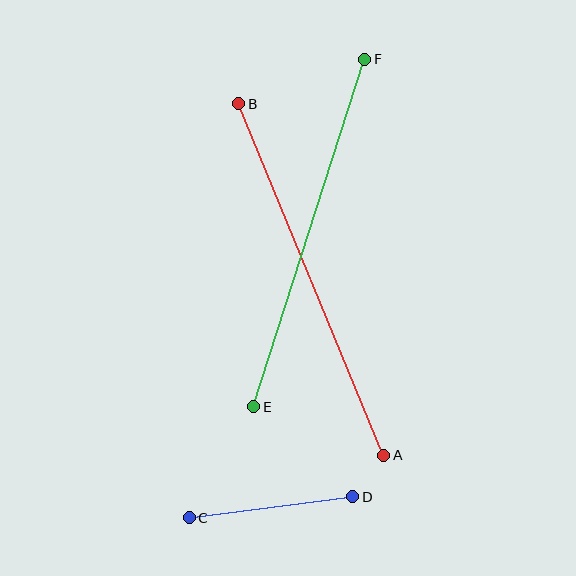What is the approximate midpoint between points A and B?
The midpoint is at approximately (311, 279) pixels.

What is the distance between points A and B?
The distance is approximately 380 pixels.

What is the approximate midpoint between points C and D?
The midpoint is at approximately (271, 507) pixels.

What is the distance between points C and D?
The distance is approximately 165 pixels.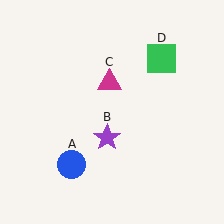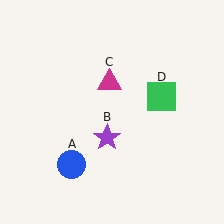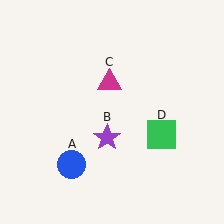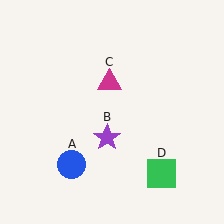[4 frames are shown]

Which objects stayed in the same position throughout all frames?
Blue circle (object A) and purple star (object B) and magenta triangle (object C) remained stationary.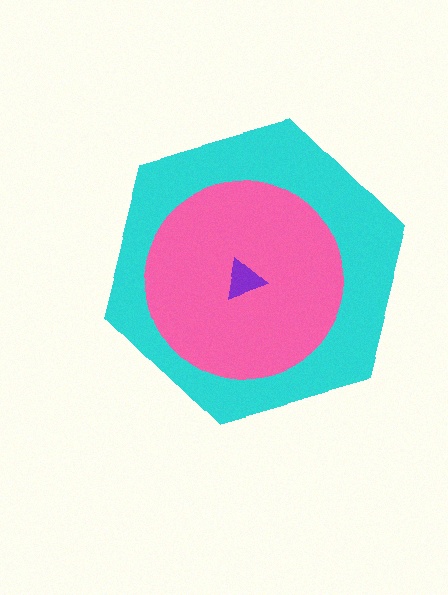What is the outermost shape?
The cyan hexagon.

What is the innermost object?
The purple triangle.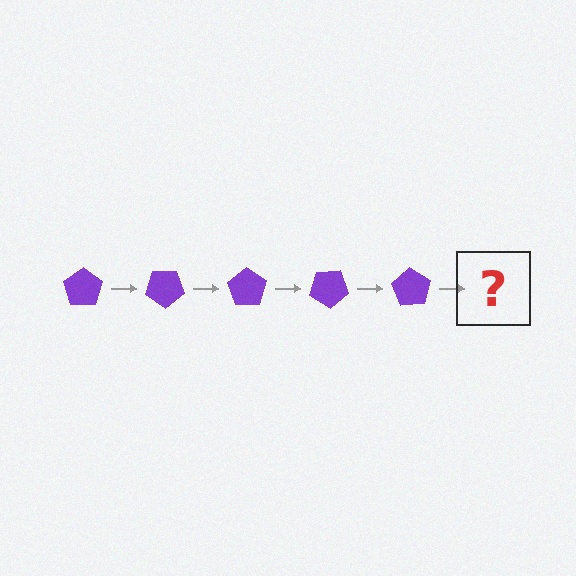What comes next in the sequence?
The next element should be a purple pentagon rotated 175 degrees.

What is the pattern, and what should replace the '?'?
The pattern is that the pentagon rotates 35 degrees each step. The '?' should be a purple pentagon rotated 175 degrees.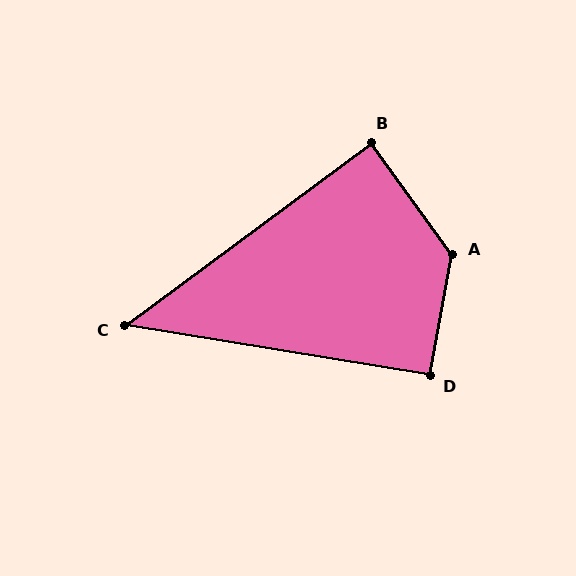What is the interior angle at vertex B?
Approximately 89 degrees (approximately right).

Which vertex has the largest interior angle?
A, at approximately 134 degrees.